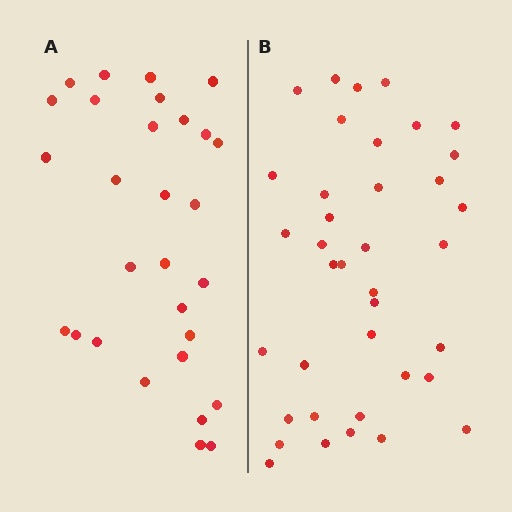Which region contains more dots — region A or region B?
Region B (the right region) has more dots.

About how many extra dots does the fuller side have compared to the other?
Region B has roughly 8 or so more dots than region A.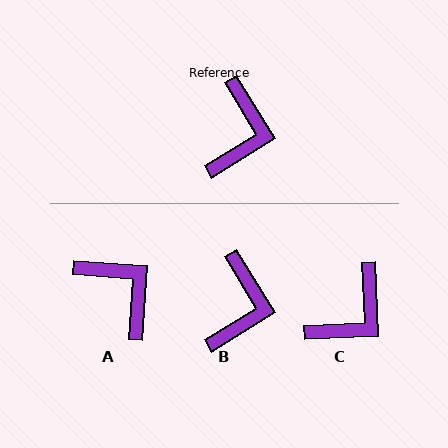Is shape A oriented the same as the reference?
No, it is off by about 54 degrees.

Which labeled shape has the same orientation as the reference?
B.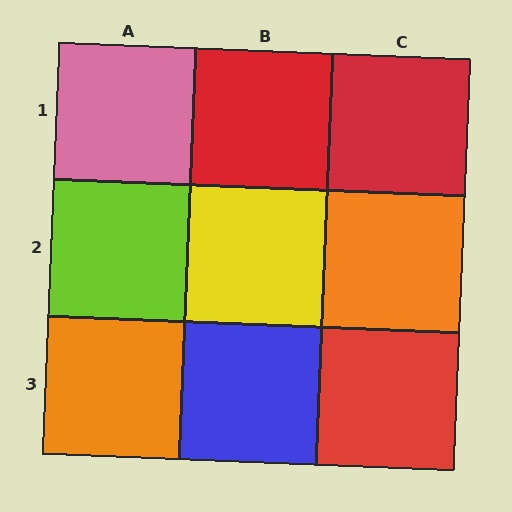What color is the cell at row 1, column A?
Pink.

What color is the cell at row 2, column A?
Lime.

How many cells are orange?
2 cells are orange.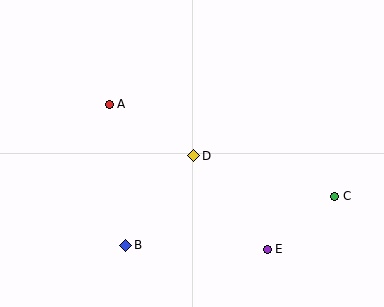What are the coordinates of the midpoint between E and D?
The midpoint between E and D is at (231, 202).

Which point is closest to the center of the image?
Point D at (194, 156) is closest to the center.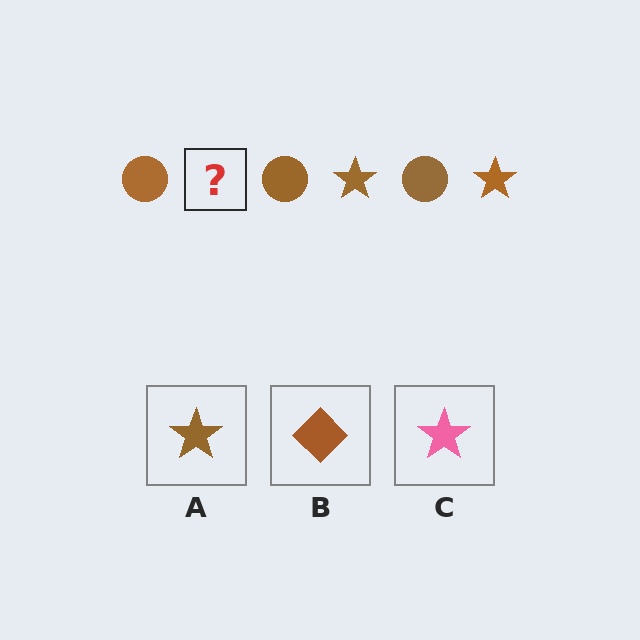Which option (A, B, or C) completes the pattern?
A.